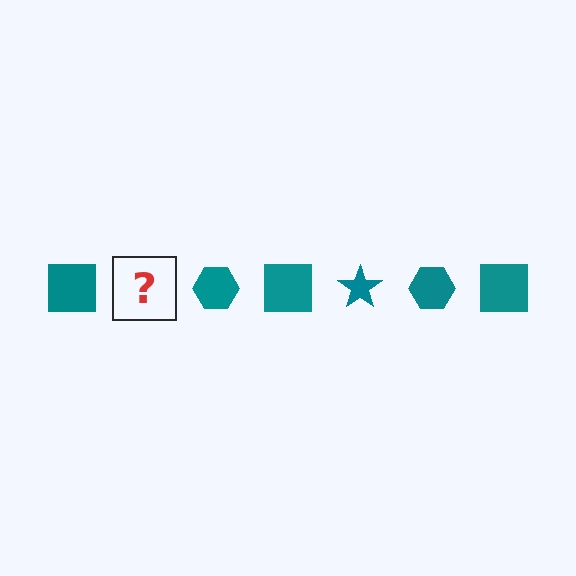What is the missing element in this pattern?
The missing element is a teal star.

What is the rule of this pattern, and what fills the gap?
The rule is that the pattern cycles through square, star, hexagon shapes in teal. The gap should be filled with a teal star.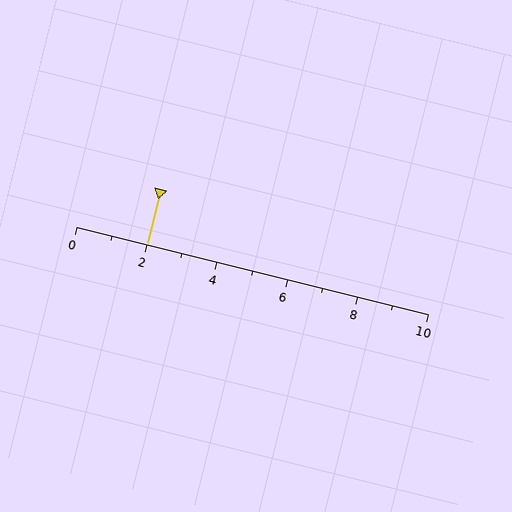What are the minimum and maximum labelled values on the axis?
The axis runs from 0 to 10.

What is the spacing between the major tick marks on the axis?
The major ticks are spaced 2 apart.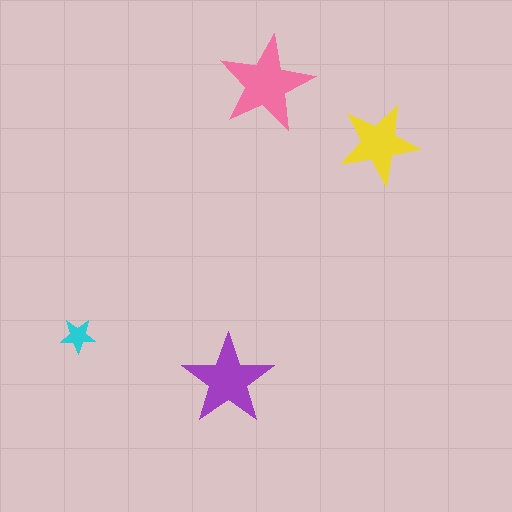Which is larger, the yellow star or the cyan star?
The yellow one.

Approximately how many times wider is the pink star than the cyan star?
About 2.5 times wider.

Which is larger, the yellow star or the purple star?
The purple one.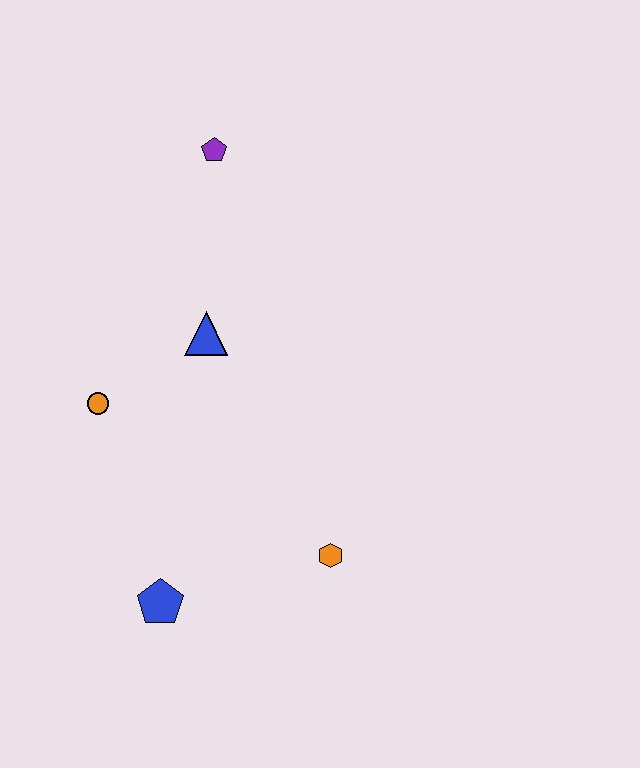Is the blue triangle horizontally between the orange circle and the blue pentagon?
No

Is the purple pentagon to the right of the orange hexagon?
No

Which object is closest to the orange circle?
The blue triangle is closest to the orange circle.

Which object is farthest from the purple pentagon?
The blue pentagon is farthest from the purple pentagon.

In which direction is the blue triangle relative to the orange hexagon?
The blue triangle is above the orange hexagon.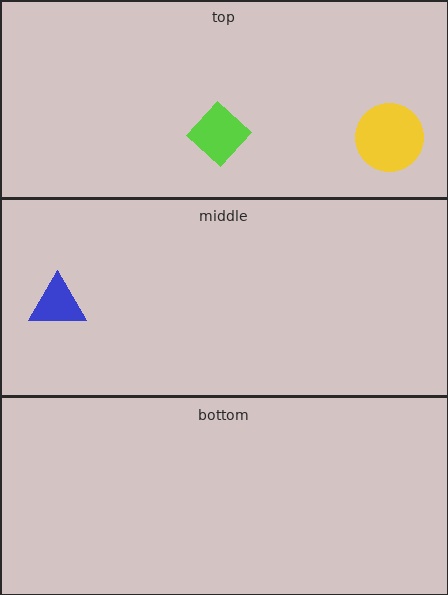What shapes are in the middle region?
The blue triangle.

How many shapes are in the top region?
2.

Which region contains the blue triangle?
The middle region.